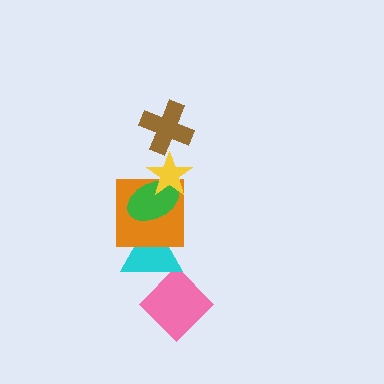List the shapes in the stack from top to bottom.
From top to bottom: the brown cross, the yellow star, the green ellipse, the orange square, the cyan triangle, the pink diamond.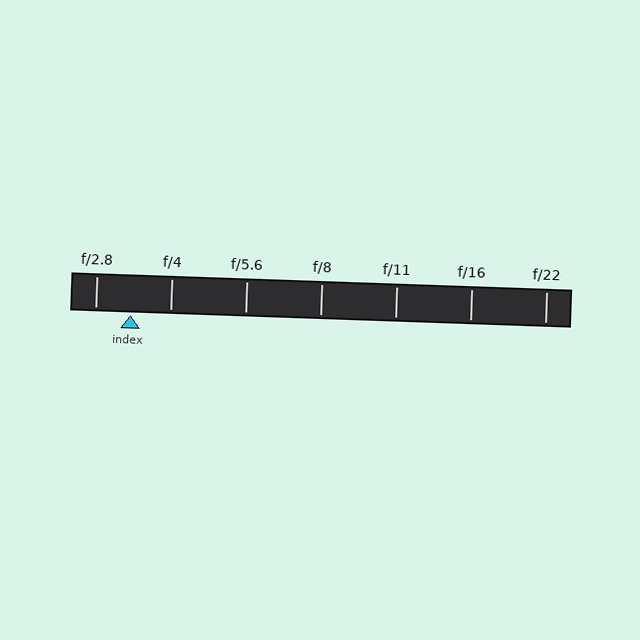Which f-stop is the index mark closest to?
The index mark is closest to f/2.8.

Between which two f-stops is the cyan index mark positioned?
The index mark is between f/2.8 and f/4.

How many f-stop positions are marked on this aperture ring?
There are 7 f-stop positions marked.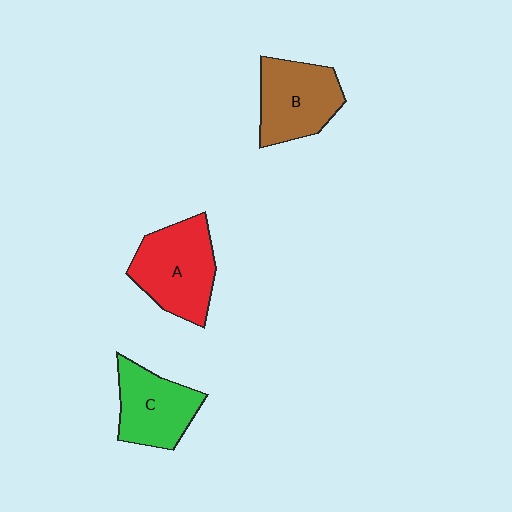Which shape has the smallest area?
Shape C (green).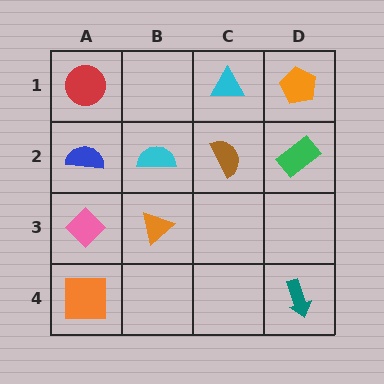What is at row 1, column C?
A cyan triangle.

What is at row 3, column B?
An orange triangle.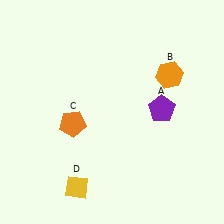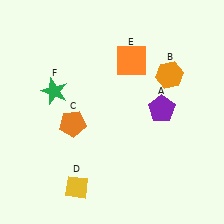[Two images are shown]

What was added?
An orange square (E), a green star (F) were added in Image 2.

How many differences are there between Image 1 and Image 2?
There are 2 differences between the two images.